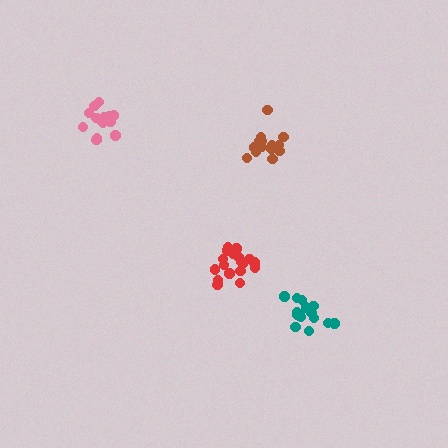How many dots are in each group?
Group 1: 18 dots, Group 2: 18 dots, Group 3: 14 dots, Group 4: 15 dots (65 total).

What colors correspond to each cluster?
The clusters are colored: teal, red, brown, pink.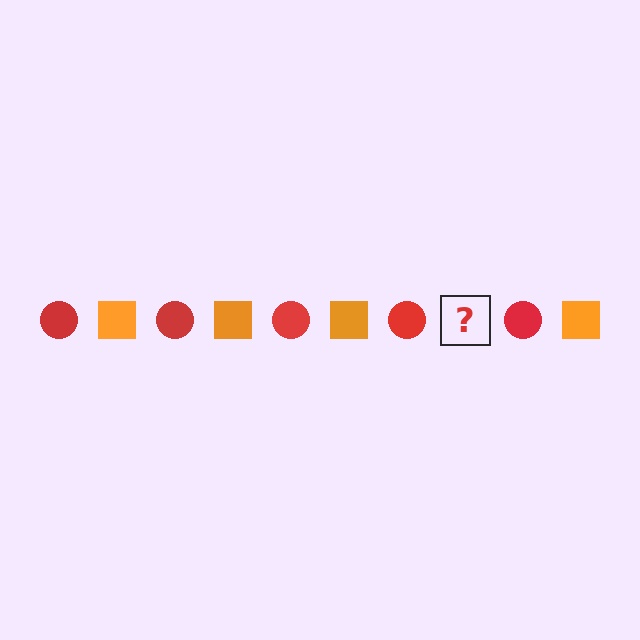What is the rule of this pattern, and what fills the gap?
The rule is that the pattern alternates between red circle and orange square. The gap should be filled with an orange square.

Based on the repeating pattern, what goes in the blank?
The blank should be an orange square.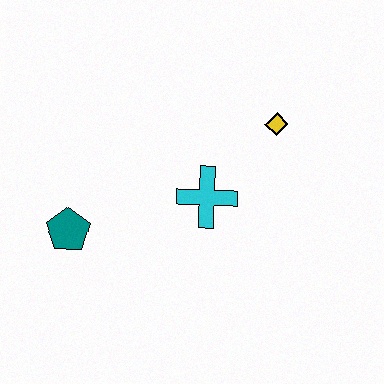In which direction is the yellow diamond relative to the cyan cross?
The yellow diamond is above the cyan cross.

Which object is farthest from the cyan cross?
The teal pentagon is farthest from the cyan cross.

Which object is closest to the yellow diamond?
The cyan cross is closest to the yellow diamond.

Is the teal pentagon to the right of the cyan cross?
No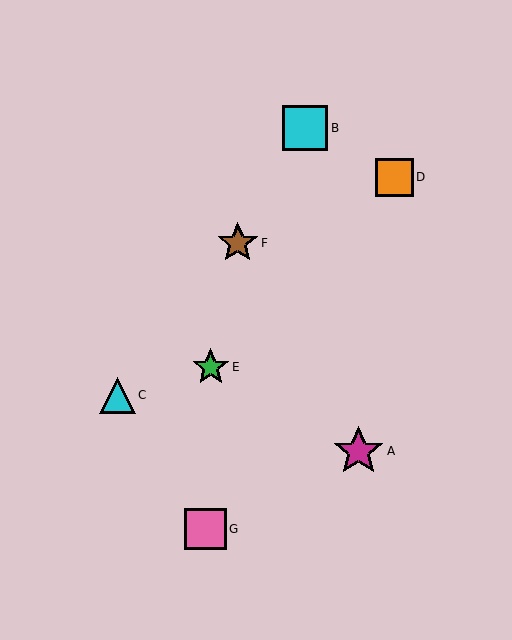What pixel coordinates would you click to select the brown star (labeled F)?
Click at (238, 243) to select the brown star F.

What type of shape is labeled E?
Shape E is a green star.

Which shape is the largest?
The magenta star (labeled A) is the largest.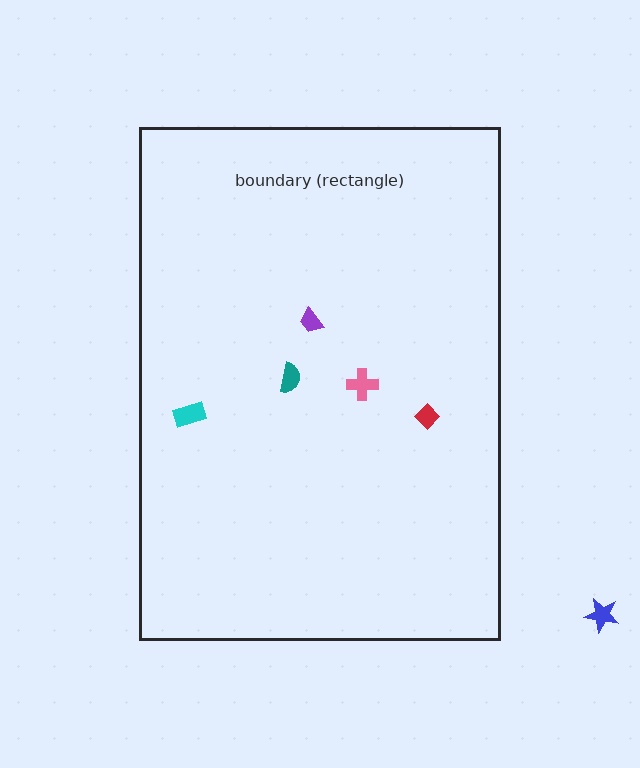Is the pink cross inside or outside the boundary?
Inside.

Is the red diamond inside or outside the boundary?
Inside.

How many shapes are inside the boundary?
5 inside, 1 outside.